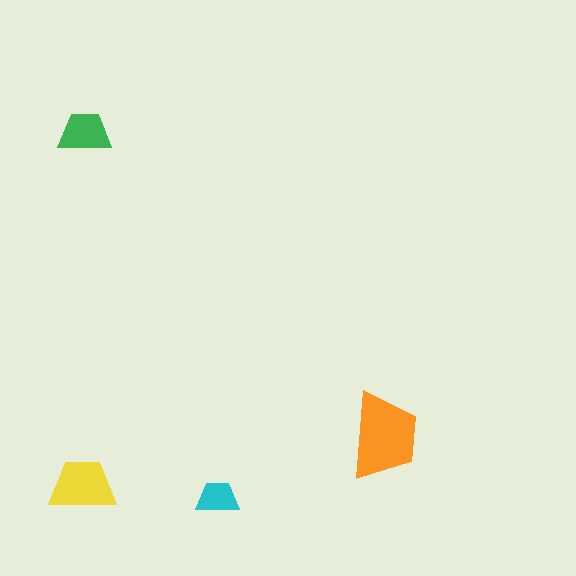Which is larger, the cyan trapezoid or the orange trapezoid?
The orange one.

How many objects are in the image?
There are 4 objects in the image.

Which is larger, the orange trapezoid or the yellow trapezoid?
The orange one.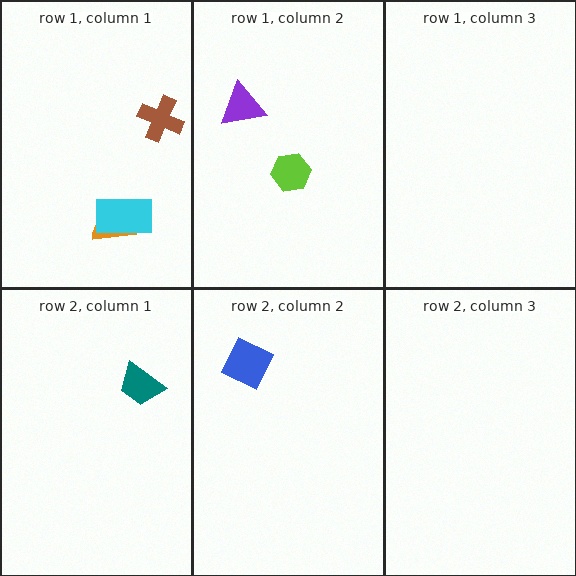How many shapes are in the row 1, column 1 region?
3.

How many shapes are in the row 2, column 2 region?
1.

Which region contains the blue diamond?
The row 2, column 2 region.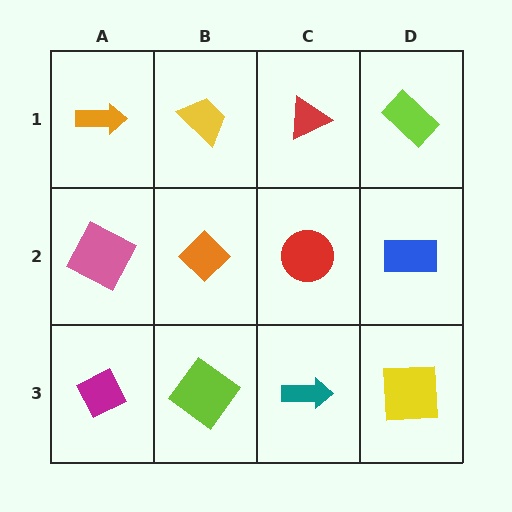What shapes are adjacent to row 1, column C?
A red circle (row 2, column C), a yellow trapezoid (row 1, column B), a lime rectangle (row 1, column D).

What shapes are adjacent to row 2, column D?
A lime rectangle (row 1, column D), a yellow square (row 3, column D), a red circle (row 2, column C).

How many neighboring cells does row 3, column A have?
2.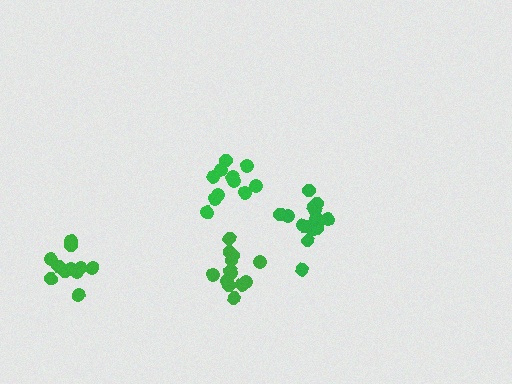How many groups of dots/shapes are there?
There are 4 groups.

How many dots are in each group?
Group 1: 17 dots, Group 2: 11 dots, Group 3: 11 dots, Group 4: 13 dots (52 total).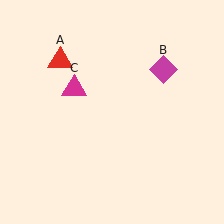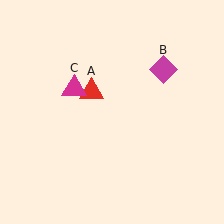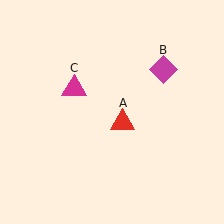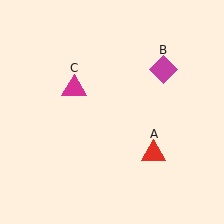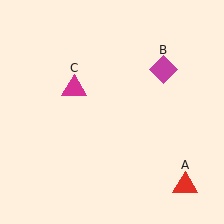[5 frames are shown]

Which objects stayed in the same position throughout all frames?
Magenta diamond (object B) and magenta triangle (object C) remained stationary.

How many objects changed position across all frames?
1 object changed position: red triangle (object A).